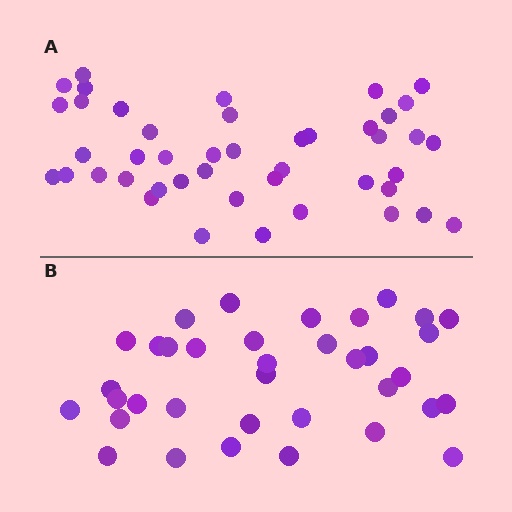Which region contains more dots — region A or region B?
Region A (the top region) has more dots.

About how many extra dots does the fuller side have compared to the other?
Region A has roughly 8 or so more dots than region B.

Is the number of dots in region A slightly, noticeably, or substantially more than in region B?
Region A has only slightly more — the two regions are fairly close. The ratio is roughly 1.2 to 1.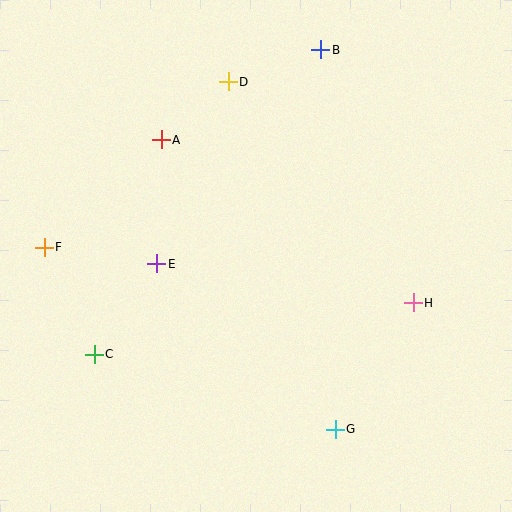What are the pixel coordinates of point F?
Point F is at (44, 247).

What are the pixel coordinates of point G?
Point G is at (335, 429).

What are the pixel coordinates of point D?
Point D is at (228, 82).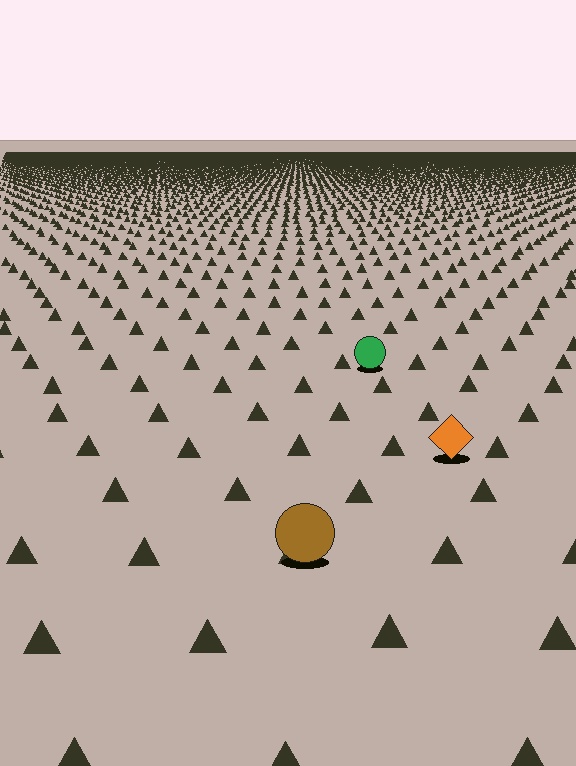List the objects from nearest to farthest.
From nearest to farthest: the brown circle, the orange diamond, the green circle.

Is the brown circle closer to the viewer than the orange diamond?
Yes. The brown circle is closer — you can tell from the texture gradient: the ground texture is coarser near it.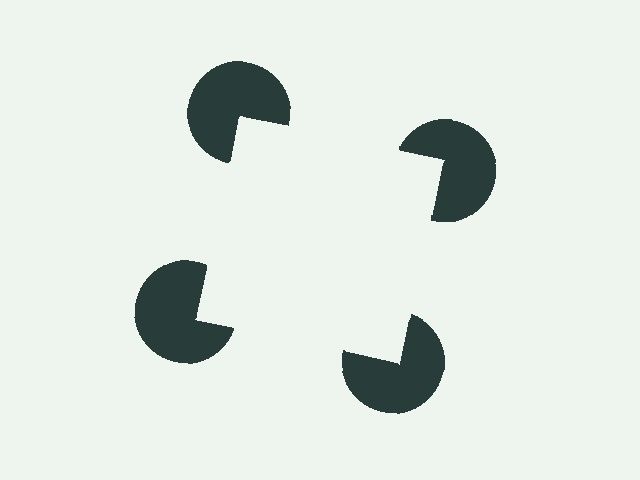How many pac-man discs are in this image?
There are 4 — one at each vertex of the illusory square.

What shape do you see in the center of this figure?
An illusory square — its edges are inferred from the aligned wedge cuts in the pac-man discs, not physically drawn.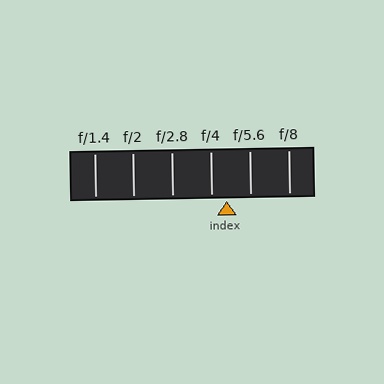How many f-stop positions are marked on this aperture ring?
There are 6 f-stop positions marked.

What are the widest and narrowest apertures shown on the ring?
The widest aperture shown is f/1.4 and the narrowest is f/8.